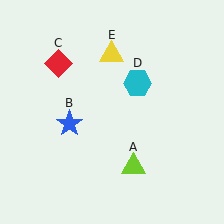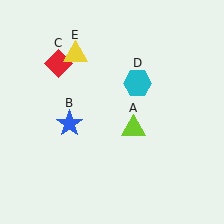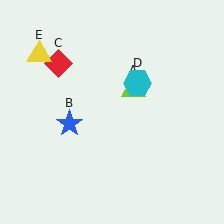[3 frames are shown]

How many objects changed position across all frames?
2 objects changed position: lime triangle (object A), yellow triangle (object E).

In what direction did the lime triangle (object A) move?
The lime triangle (object A) moved up.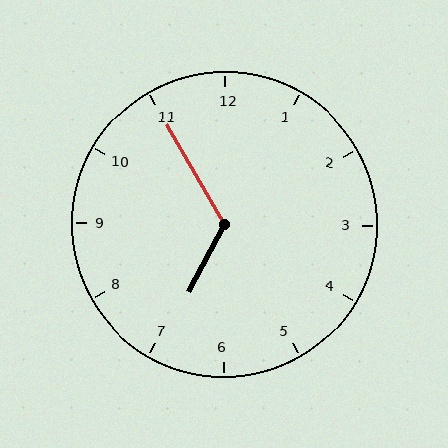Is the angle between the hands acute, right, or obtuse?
It is obtuse.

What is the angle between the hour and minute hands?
Approximately 122 degrees.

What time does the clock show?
6:55.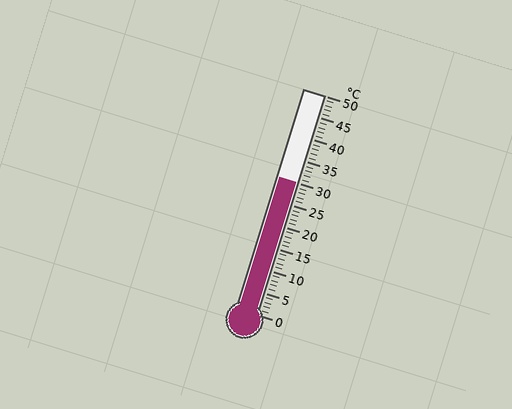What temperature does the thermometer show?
The thermometer shows approximately 30°C.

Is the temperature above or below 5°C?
The temperature is above 5°C.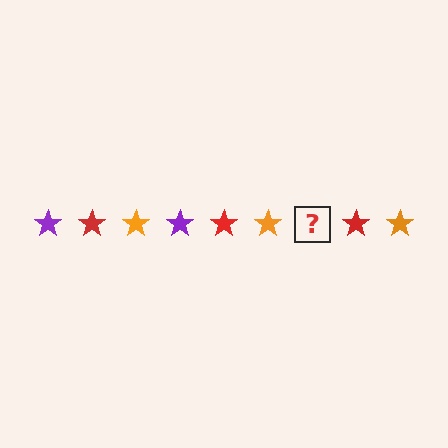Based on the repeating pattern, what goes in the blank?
The blank should be a purple star.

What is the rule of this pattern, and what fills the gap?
The rule is that the pattern cycles through purple, red, orange stars. The gap should be filled with a purple star.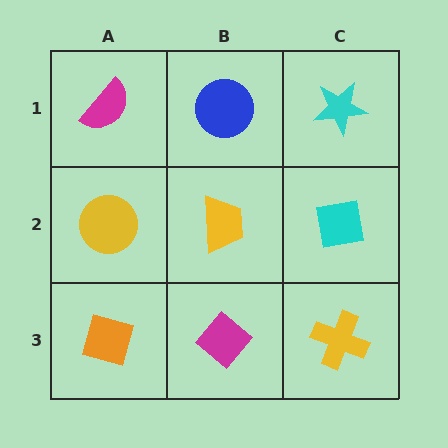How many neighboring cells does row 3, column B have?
3.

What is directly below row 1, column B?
A yellow trapezoid.